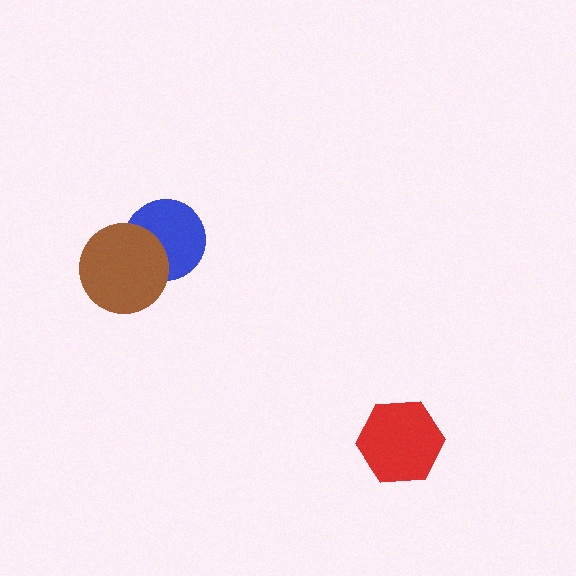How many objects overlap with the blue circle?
1 object overlaps with the blue circle.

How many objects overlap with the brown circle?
1 object overlaps with the brown circle.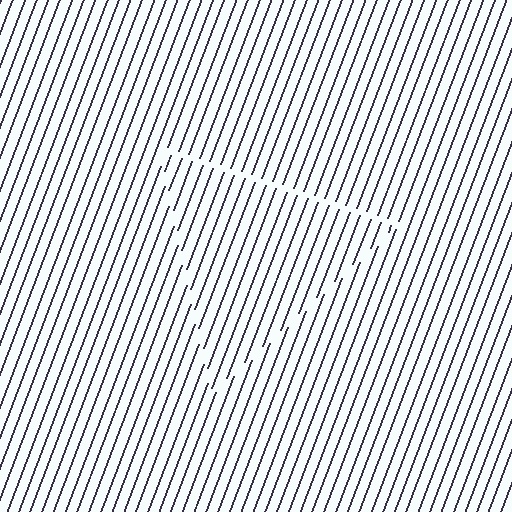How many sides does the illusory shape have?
3 sides — the line-ends trace a triangle.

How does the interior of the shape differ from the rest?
The interior of the shape contains the same grating, shifted by half a period — the contour is defined by the phase discontinuity where line-ends from the inner and outer gratings abut.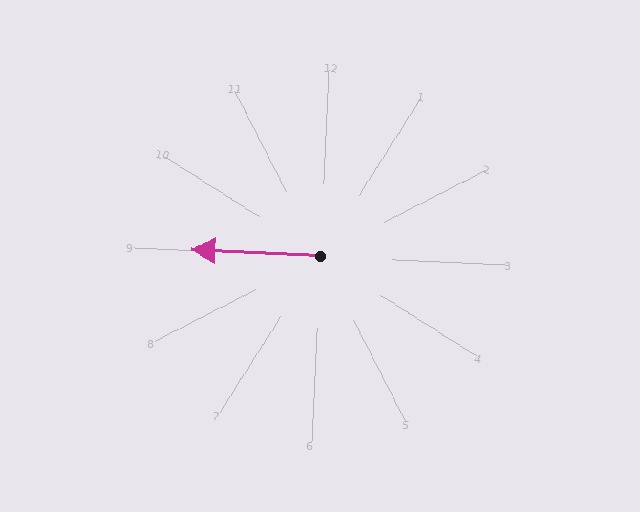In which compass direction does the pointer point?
West.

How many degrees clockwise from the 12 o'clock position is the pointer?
Approximately 270 degrees.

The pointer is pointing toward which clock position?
Roughly 9 o'clock.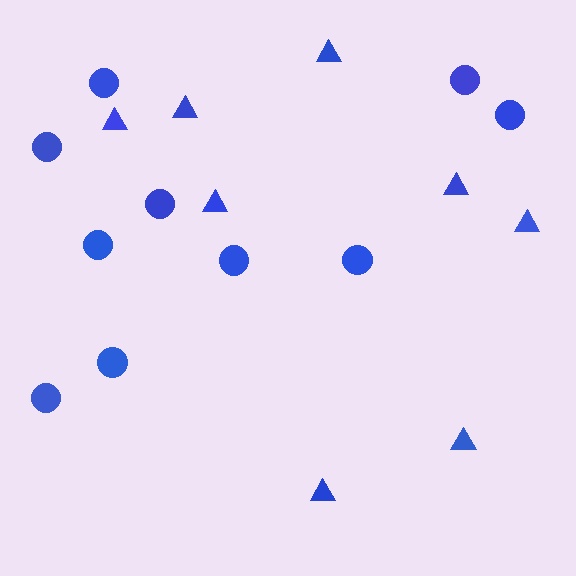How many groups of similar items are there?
There are 2 groups: one group of circles (10) and one group of triangles (8).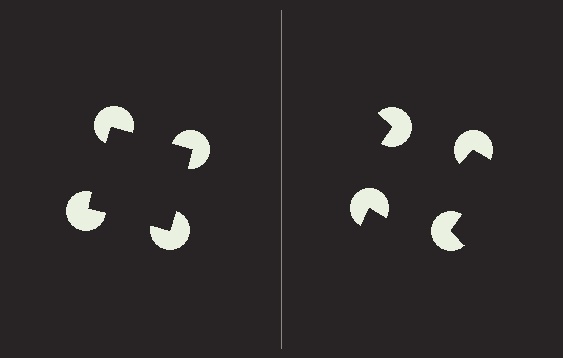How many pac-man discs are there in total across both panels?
8 — 4 on each side.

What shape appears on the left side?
An illusory square.